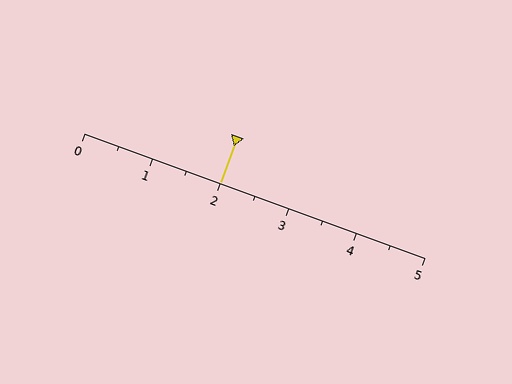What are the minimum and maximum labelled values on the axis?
The axis runs from 0 to 5.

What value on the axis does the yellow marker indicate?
The marker indicates approximately 2.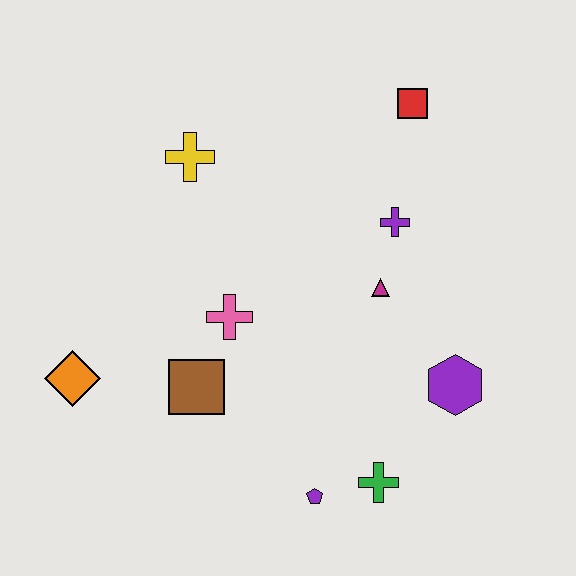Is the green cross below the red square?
Yes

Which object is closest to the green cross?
The purple pentagon is closest to the green cross.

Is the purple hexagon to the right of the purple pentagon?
Yes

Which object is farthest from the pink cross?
The red square is farthest from the pink cross.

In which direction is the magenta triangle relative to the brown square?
The magenta triangle is to the right of the brown square.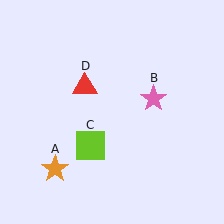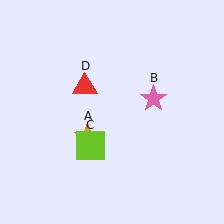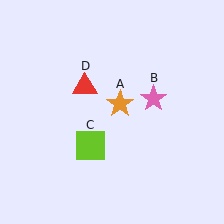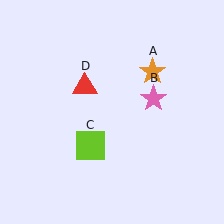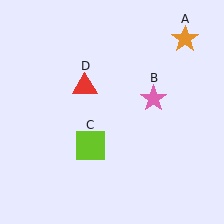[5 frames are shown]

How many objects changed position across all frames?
1 object changed position: orange star (object A).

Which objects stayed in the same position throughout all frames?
Pink star (object B) and lime square (object C) and red triangle (object D) remained stationary.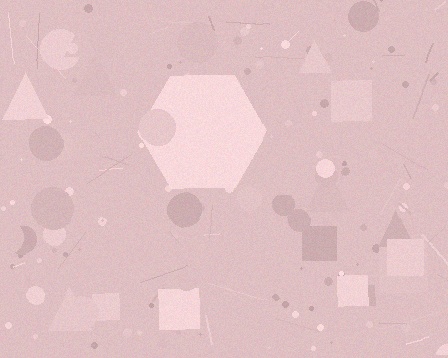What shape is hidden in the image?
A hexagon is hidden in the image.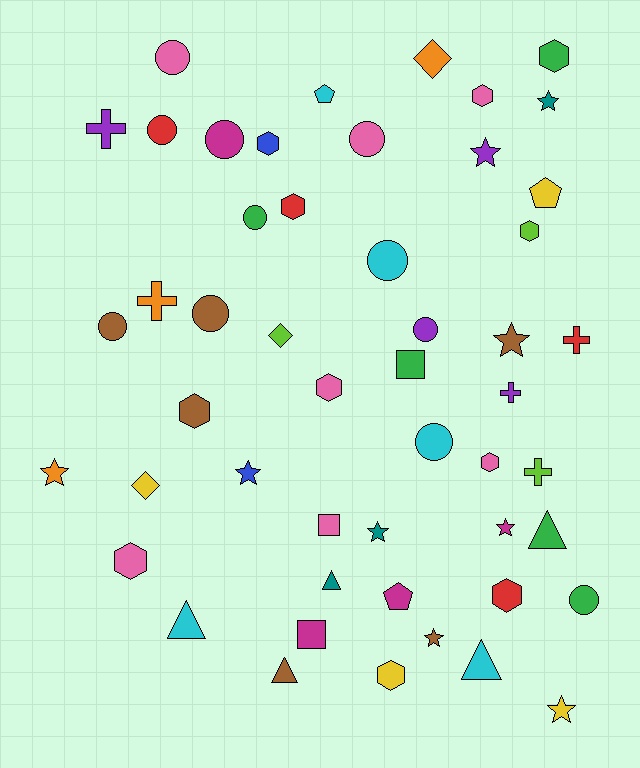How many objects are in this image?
There are 50 objects.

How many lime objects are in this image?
There are 3 lime objects.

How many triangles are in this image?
There are 5 triangles.